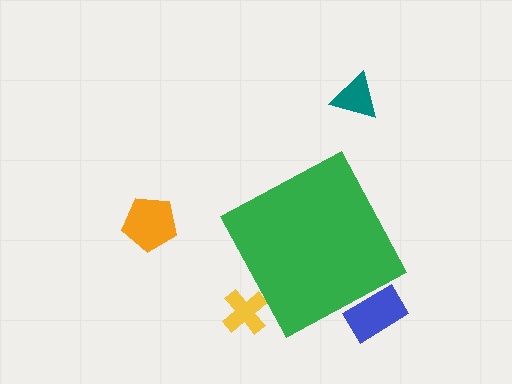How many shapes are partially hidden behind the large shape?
2 shapes are partially hidden.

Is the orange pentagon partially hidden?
No, the orange pentagon is fully visible.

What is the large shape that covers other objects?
A green diamond.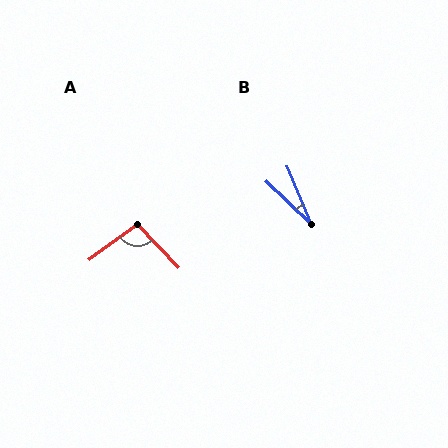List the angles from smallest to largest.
B (23°), A (98°).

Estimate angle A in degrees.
Approximately 98 degrees.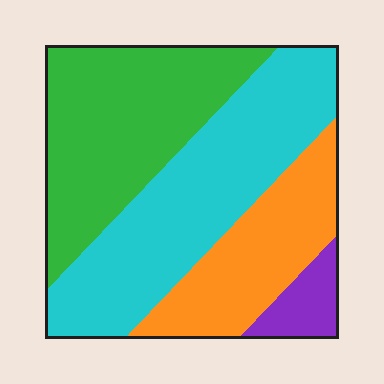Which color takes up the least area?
Purple, at roughly 5%.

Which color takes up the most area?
Cyan, at roughly 40%.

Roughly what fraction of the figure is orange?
Orange covers about 20% of the figure.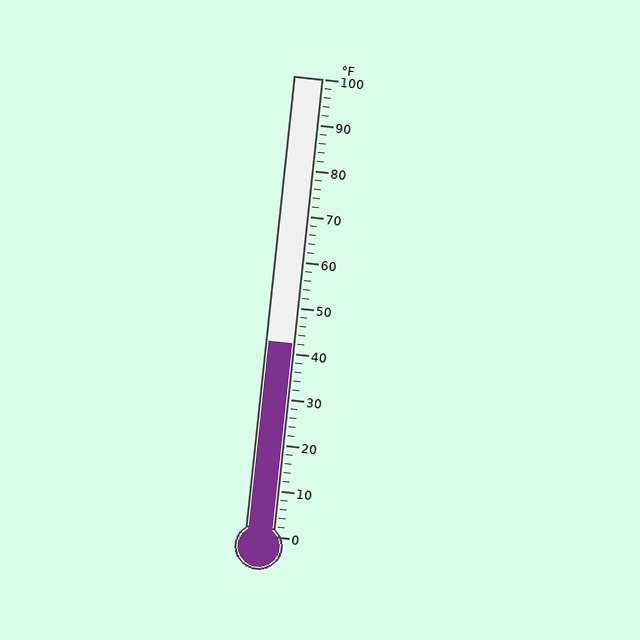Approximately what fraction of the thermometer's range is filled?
The thermometer is filled to approximately 40% of its range.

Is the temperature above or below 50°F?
The temperature is below 50°F.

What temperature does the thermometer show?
The thermometer shows approximately 42°F.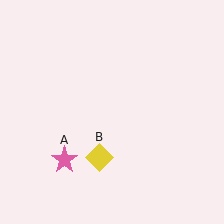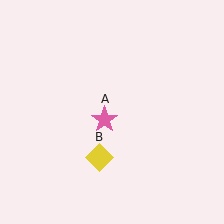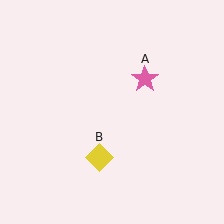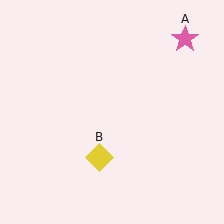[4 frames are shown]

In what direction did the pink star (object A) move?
The pink star (object A) moved up and to the right.